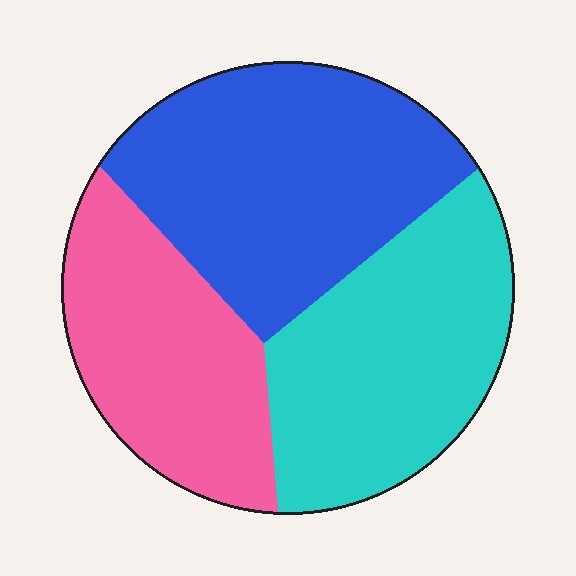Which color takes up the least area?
Pink, at roughly 30%.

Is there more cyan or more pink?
Cyan.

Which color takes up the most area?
Blue, at roughly 40%.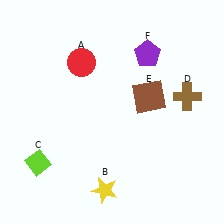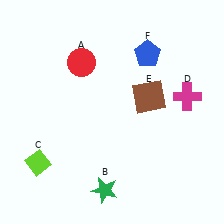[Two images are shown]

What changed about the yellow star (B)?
In Image 1, B is yellow. In Image 2, it changed to green.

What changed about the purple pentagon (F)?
In Image 1, F is purple. In Image 2, it changed to blue.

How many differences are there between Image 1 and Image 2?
There are 3 differences between the two images.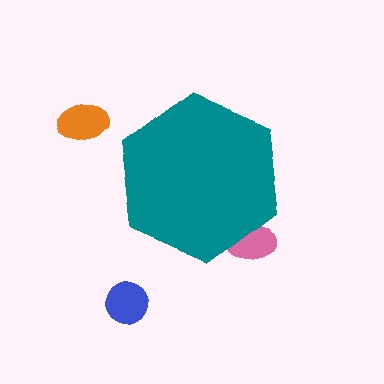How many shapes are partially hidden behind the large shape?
1 shape is partially hidden.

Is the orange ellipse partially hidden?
No, the orange ellipse is fully visible.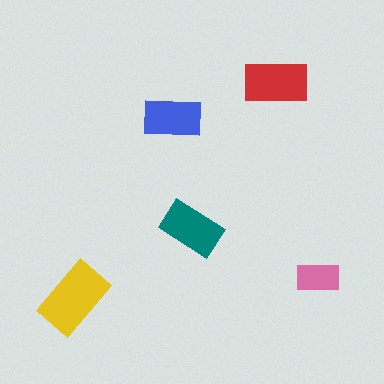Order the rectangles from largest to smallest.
the yellow one, the red one, the teal one, the blue one, the pink one.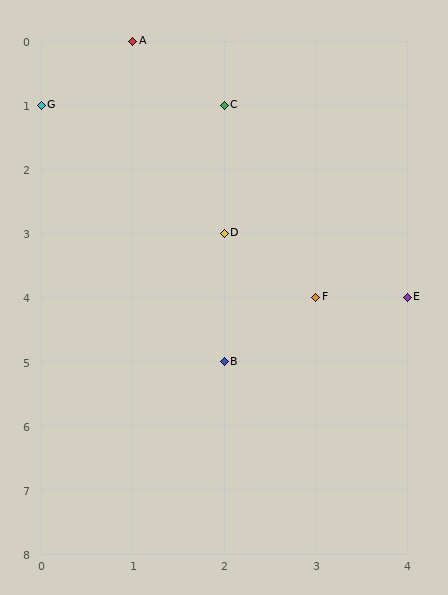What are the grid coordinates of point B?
Point B is at grid coordinates (2, 5).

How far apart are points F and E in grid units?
Points F and E are 1 column apart.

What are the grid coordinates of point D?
Point D is at grid coordinates (2, 3).